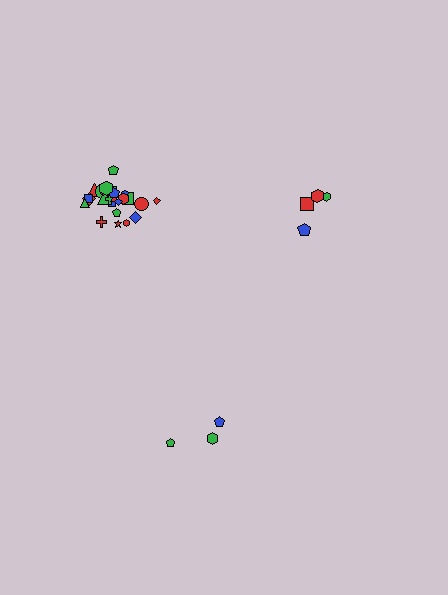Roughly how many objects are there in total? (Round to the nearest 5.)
Roughly 30 objects in total.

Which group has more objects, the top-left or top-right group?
The top-left group.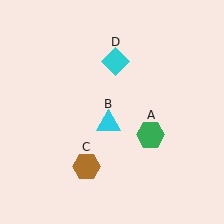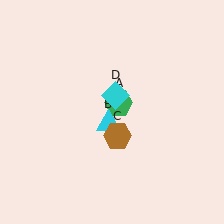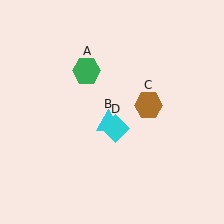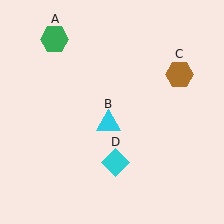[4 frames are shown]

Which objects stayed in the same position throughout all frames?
Cyan triangle (object B) remained stationary.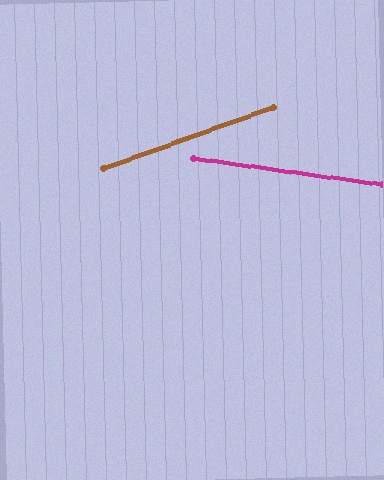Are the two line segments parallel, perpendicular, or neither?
Neither parallel nor perpendicular — they differ by about 28°.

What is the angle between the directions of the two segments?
Approximately 28 degrees.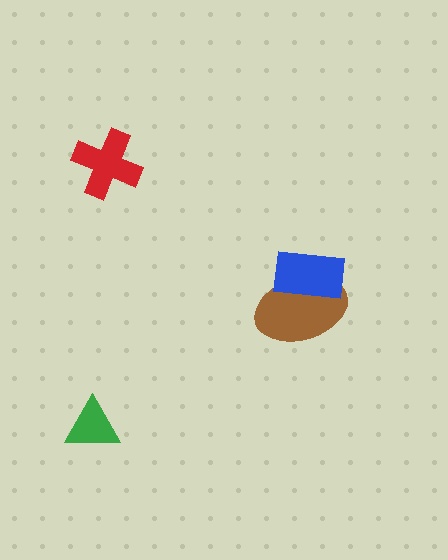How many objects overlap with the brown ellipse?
1 object overlaps with the brown ellipse.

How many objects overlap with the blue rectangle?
1 object overlaps with the blue rectangle.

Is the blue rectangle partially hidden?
No, no other shape covers it.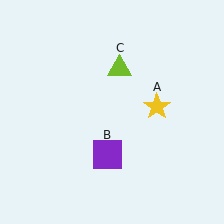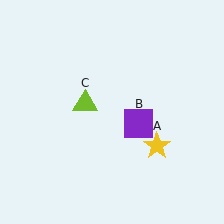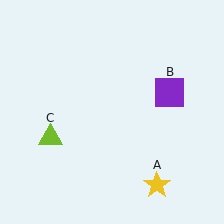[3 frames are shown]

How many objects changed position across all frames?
3 objects changed position: yellow star (object A), purple square (object B), lime triangle (object C).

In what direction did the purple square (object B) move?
The purple square (object B) moved up and to the right.